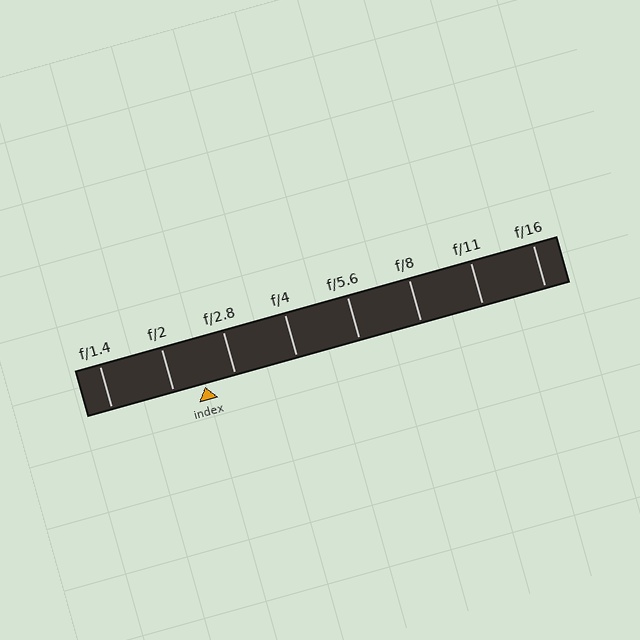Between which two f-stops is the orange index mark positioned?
The index mark is between f/2 and f/2.8.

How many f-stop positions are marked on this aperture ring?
There are 8 f-stop positions marked.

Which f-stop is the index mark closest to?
The index mark is closest to f/2.8.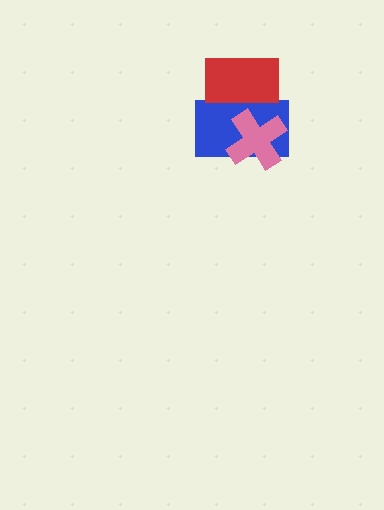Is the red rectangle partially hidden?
No, no other shape covers it.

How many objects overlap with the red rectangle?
1 object overlaps with the red rectangle.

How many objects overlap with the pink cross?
1 object overlaps with the pink cross.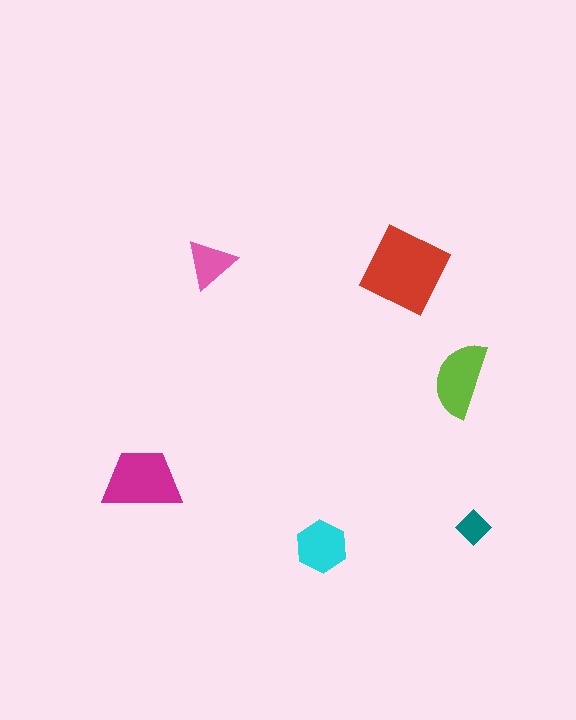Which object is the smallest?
The teal diamond.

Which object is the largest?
The red square.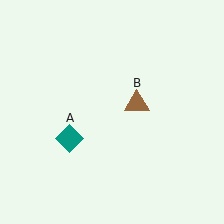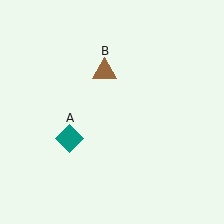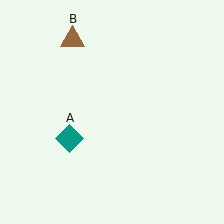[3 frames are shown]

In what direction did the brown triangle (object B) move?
The brown triangle (object B) moved up and to the left.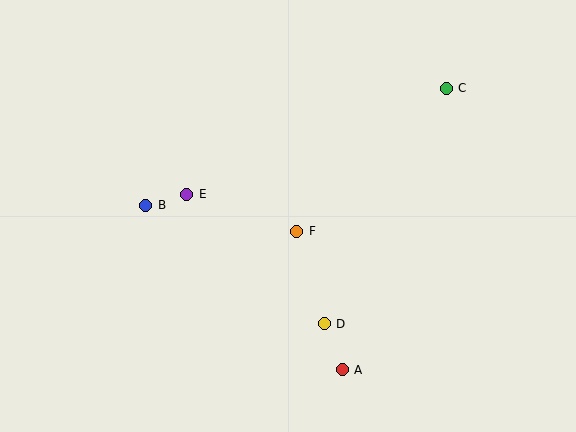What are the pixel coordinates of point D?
Point D is at (324, 324).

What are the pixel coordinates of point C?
Point C is at (446, 88).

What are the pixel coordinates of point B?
Point B is at (146, 205).